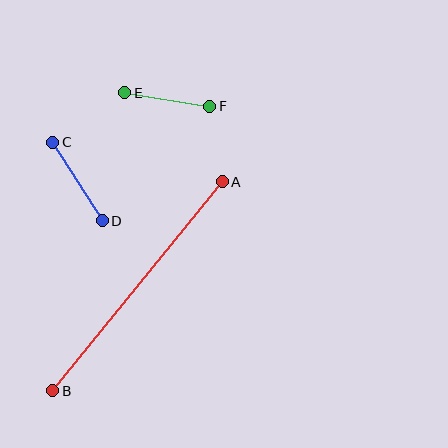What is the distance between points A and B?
The distance is approximately 269 pixels.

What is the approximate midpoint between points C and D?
The midpoint is at approximately (77, 182) pixels.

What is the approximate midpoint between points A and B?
The midpoint is at approximately (138, 286) pixels.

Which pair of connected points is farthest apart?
Points A and B are farthest apart.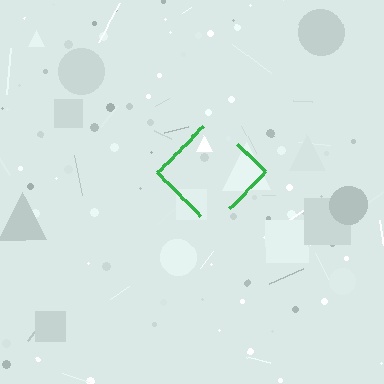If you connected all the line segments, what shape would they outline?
They would outline a diamond.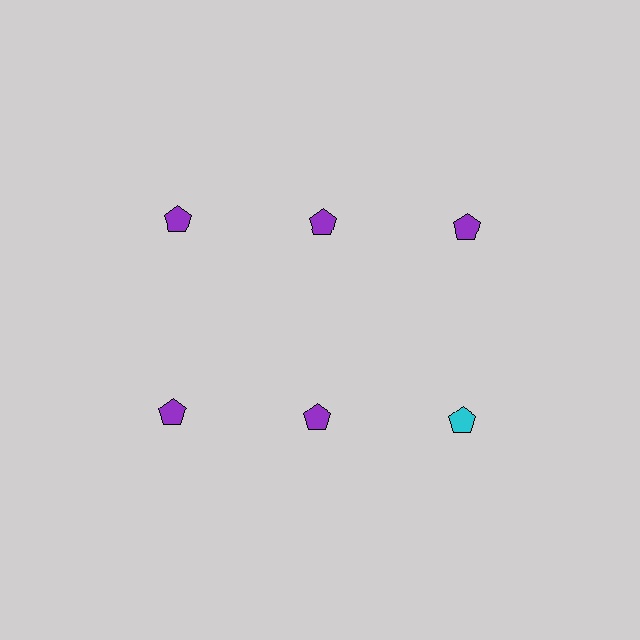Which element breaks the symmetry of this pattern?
The cyan pentagon in the second row, center column breaks the symmetry. All other shapes are purple pentagons.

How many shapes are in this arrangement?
There are 6 shapes arranged in a grid pattern.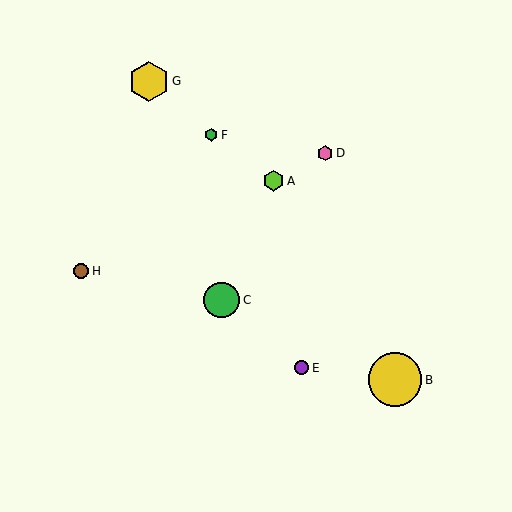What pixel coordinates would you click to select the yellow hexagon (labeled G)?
Click at (149, 81) to select the yellow hexagon G.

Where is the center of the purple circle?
The center of the purple circle is at (302, 368).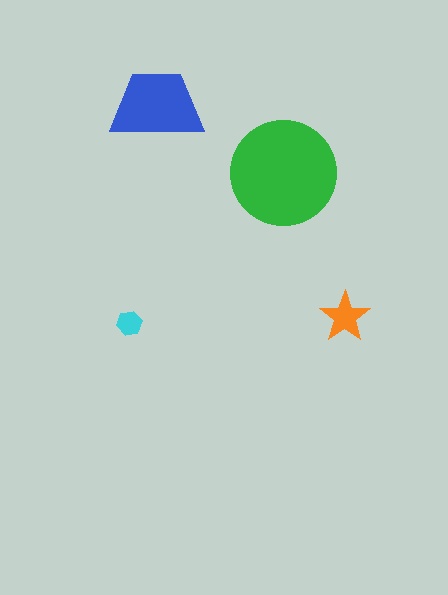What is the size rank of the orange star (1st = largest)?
3rd.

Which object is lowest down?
The cyan hexagon is bottommost.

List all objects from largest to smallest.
The green circle, the blue trapezoid, the orange star, the cyan hexagon.